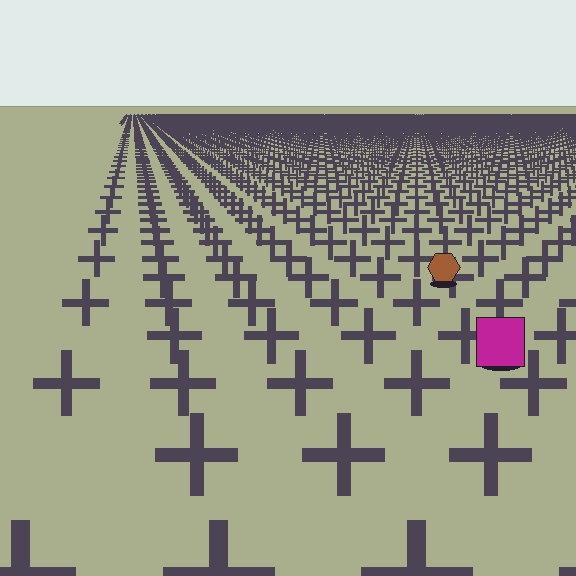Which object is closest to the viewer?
The magenta square is closest. The texture marks near it are larger and more spread out.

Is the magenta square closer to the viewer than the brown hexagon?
Yes. The magenta square is closer — you can tell from the texture gradient: the ground texture is coarser near it.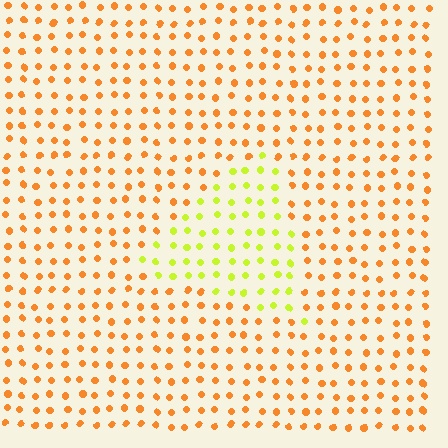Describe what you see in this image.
The image is filled with small orange elements in a uniform arrangement. A triangle-shaped region is visible where the elements are tinted to a slightly different hue, forming a subtle color boundary.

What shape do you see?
I see a triangle.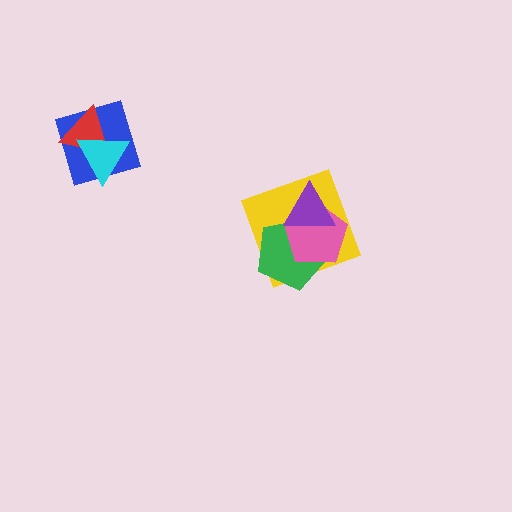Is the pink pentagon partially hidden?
Yes, it is partially covered by another shape.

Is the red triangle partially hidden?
Yes, it is partially covered by another shape.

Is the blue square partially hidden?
Yes, it is partially covered by another shape.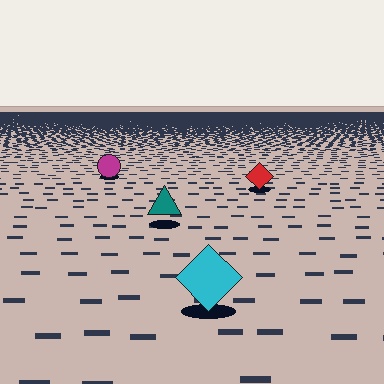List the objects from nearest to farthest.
From nearest to farthest: the cyan diamond, the teal triangle, the red diamond, the magenta circle.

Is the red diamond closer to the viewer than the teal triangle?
No. The teal triangle is closer — you can tell from the texture gradient: the ground texture is coarser near it.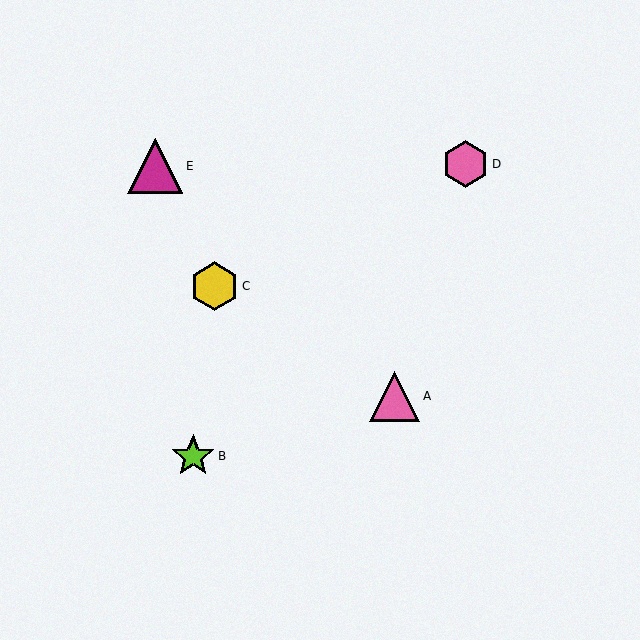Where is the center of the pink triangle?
The center of the pink triangle is at (395, 396).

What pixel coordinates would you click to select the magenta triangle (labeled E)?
Click at (155, 166) to select the magenta triangle E.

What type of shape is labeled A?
Shape A is a pink triangle.